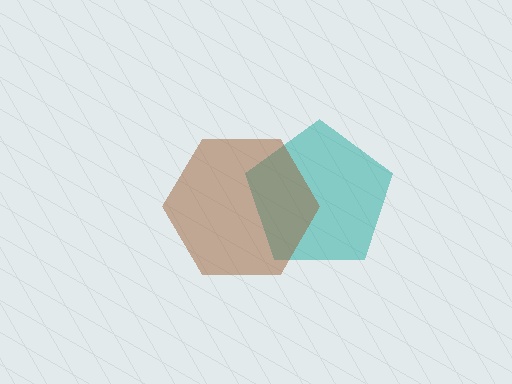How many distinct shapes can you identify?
There are 2 distinct shapes: a teal pentagon, a brown hexagon.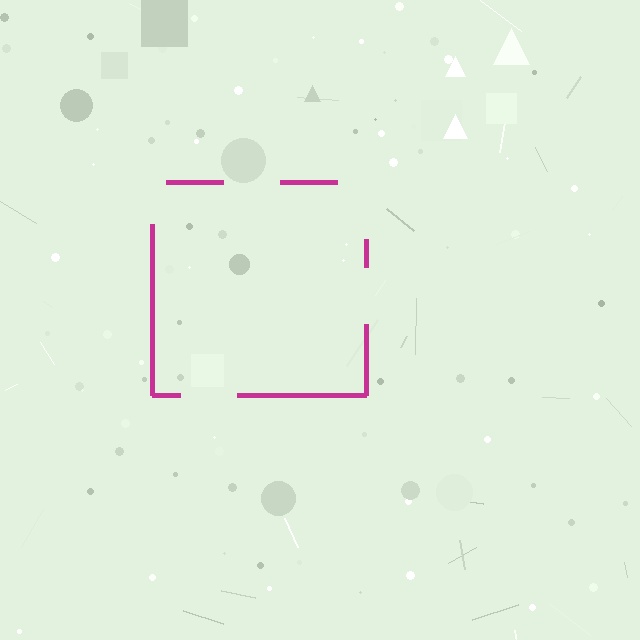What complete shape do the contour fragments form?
The contour fragments form a square.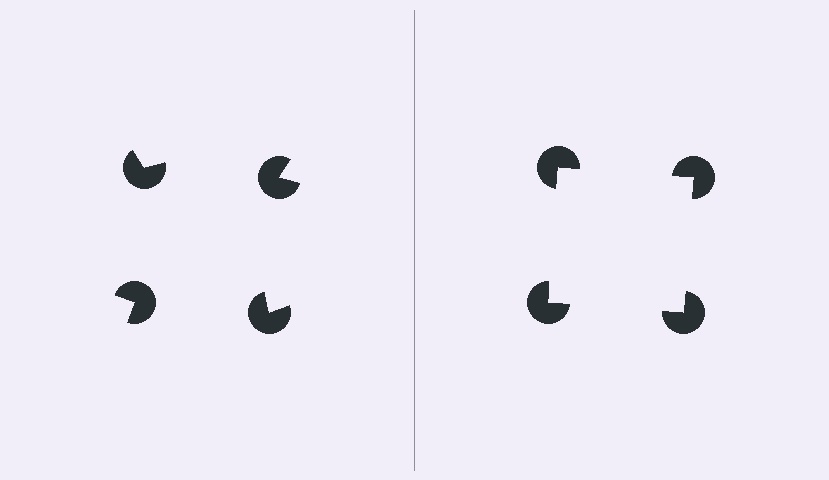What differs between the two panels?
The pac-man discs are positioned identically on both sides; only the wedge orientations differ. On the right they align to a square; on the left they are misaligned.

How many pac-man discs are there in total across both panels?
8 — 4 on each side.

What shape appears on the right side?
An illusory square.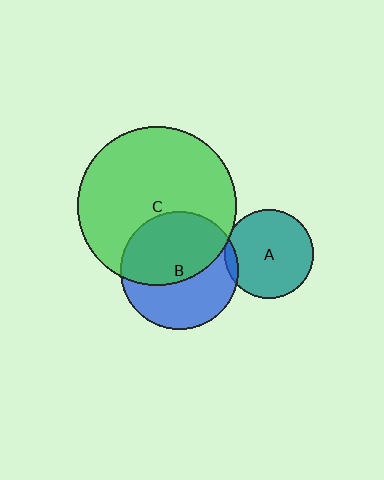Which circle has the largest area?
Circle C (green).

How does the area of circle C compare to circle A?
Approximately 3.2 times.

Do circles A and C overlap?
Yes.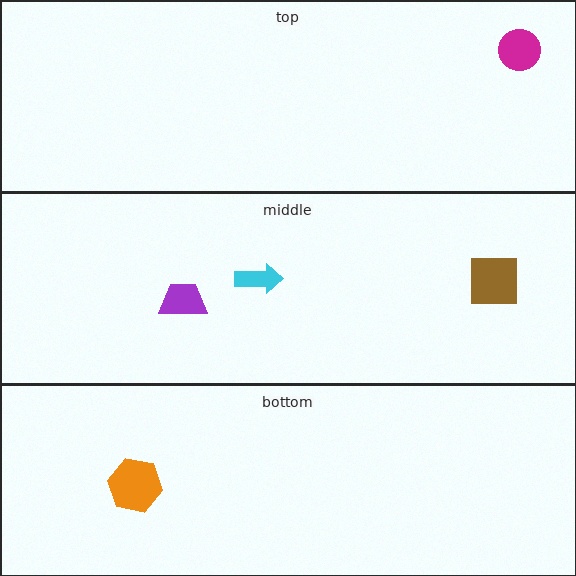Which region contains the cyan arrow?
The middle region.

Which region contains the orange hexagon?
The bottom region.